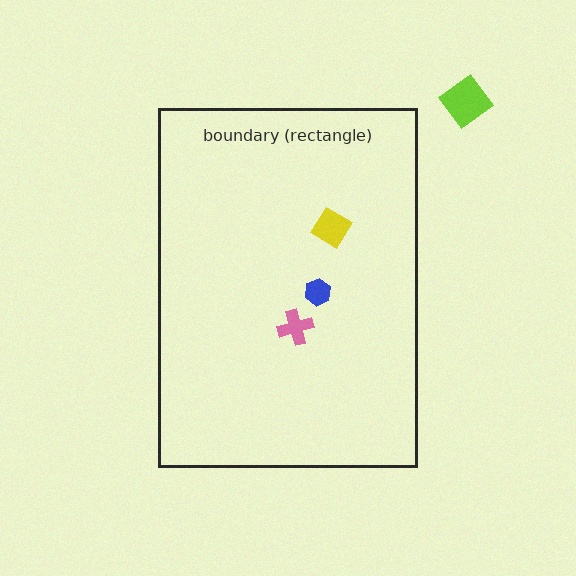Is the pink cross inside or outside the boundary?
Inside.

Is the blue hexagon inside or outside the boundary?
Inside.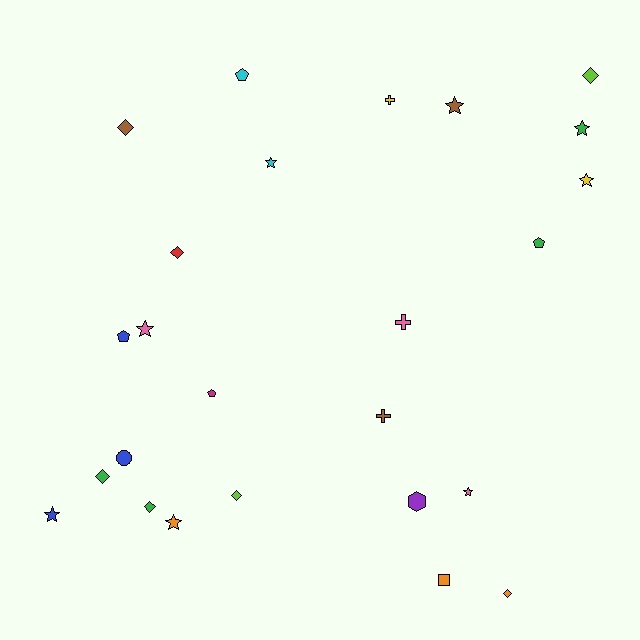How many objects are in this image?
There are 25 objects.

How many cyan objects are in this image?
There are 2 cyan objects.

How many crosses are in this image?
There are 3 crosses.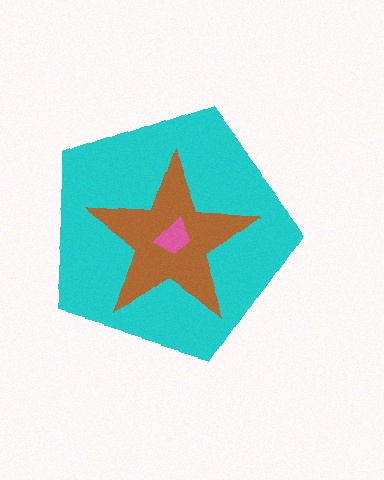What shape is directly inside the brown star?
The pink trapezoid.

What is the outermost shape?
The cyan pentagon.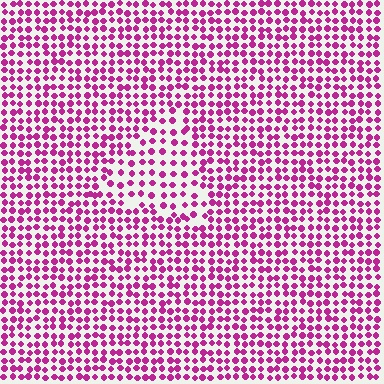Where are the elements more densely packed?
The elements are more densely packed outside the triangle boundary.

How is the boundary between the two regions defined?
The boundary is defined by a change in element density (approximately 1.6x ratio). All elements are the same color, size, and shape.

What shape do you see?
I see a triangle.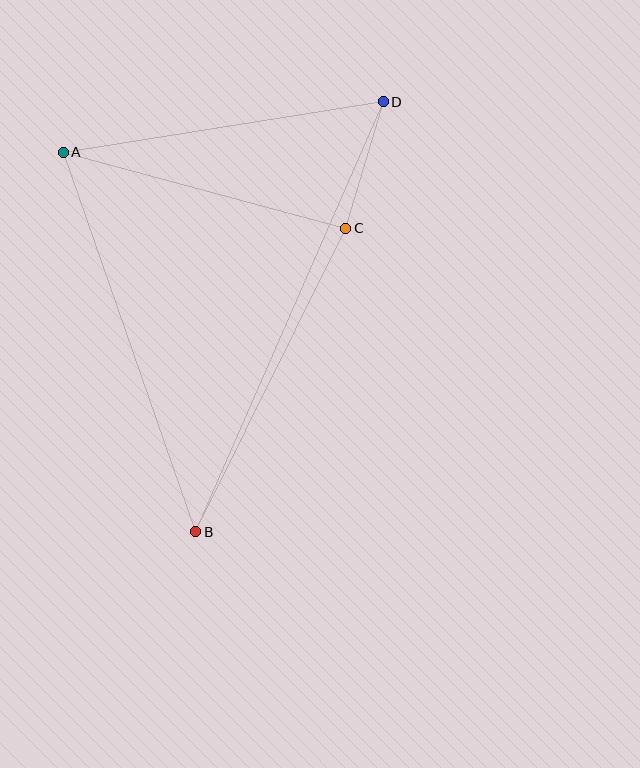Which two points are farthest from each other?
Points B and D are farthest from each other.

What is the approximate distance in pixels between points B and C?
The distance between B and C is approximately 338 pixels.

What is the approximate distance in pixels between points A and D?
The distance between A and D is approximately 324 pixels.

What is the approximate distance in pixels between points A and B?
The distance between A and B is approximately 402 pixels.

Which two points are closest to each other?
Points C and D are closest to each other.